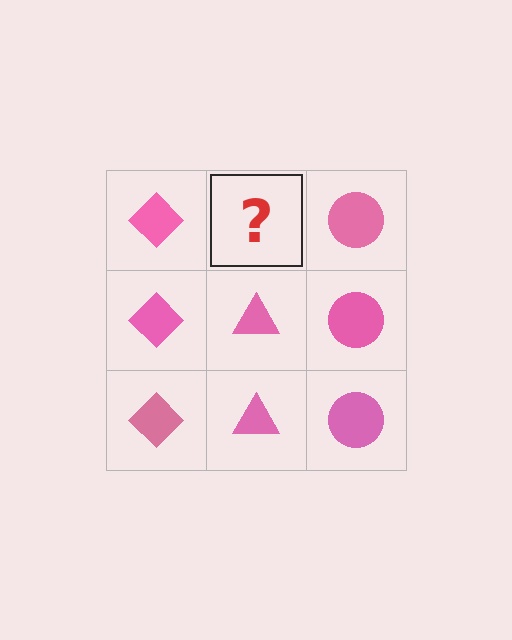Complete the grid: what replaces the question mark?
The question mark should be replaced with a pink triangle.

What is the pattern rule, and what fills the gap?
The rule is that each column has a consistent shape. The gap should be filled with a pink triangle.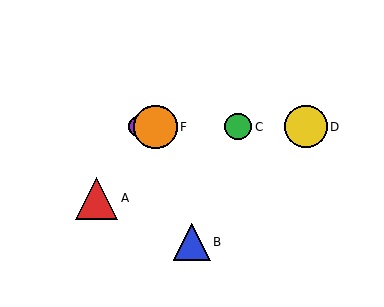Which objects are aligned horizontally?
Objects C, D, E, F are aligned horizontally.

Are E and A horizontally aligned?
No, E is at y≈127 and A is at y≈198.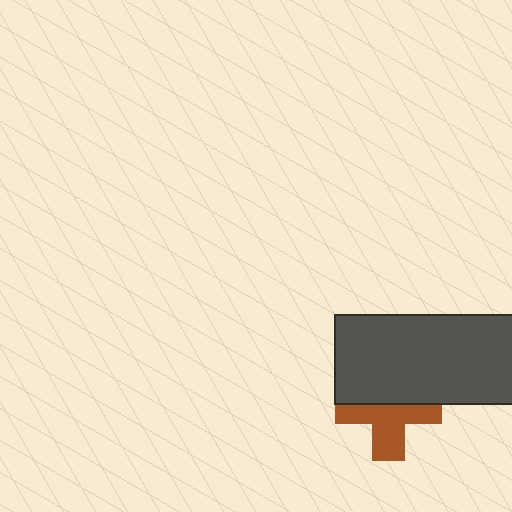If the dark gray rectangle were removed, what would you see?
You would see the complete brown cross.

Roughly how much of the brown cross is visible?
About half of it is visible (roughly 54%).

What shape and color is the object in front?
The object in front is a dark gray rectangle.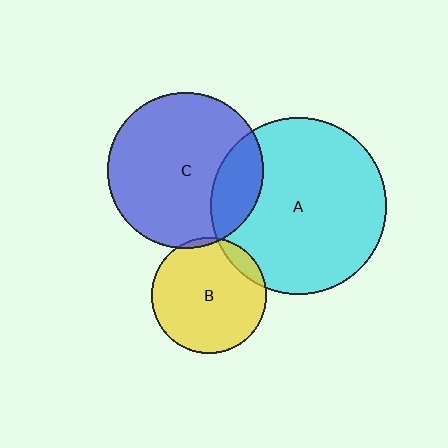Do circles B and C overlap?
Yes.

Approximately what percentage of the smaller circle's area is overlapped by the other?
Approximately 5%.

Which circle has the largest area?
Circle A (cyan).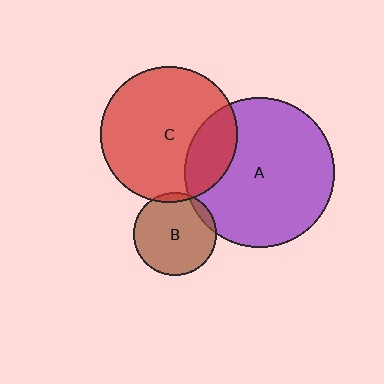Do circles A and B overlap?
Yes.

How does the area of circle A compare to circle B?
Approximately 3.3 times.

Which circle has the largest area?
Circle A (purple).